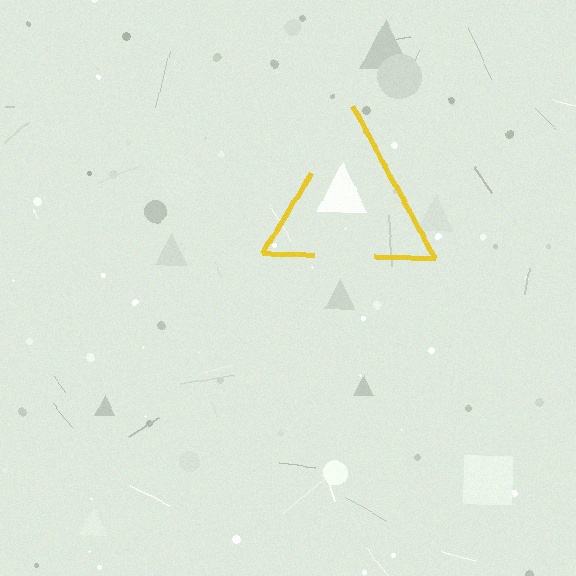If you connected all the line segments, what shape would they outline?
They would outline a triangle.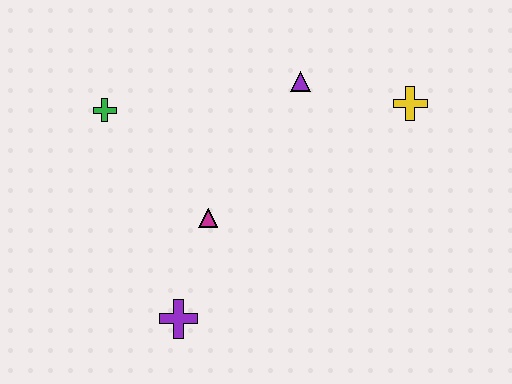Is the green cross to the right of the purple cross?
No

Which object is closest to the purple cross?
The magenta triangle is closest to the purple cross.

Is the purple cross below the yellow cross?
Yes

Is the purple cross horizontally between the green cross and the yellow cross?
Yes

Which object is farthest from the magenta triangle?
The yellow cross is farthest from the magenta triangle.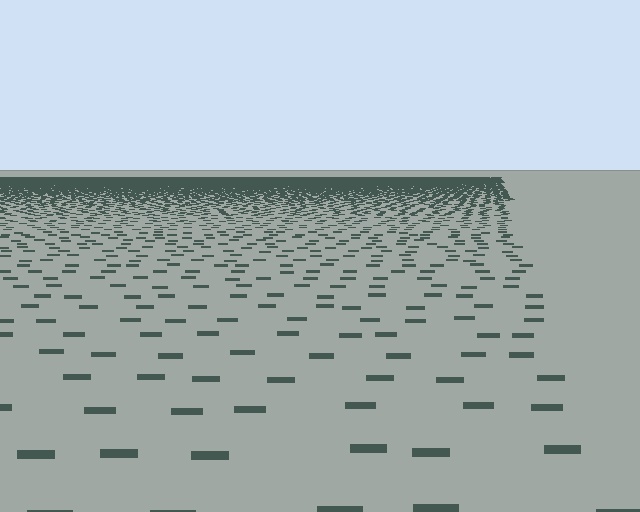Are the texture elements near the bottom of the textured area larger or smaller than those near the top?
Larger. Near the bottom, elements are closer to the viewer and appear at a bigger on-screen size.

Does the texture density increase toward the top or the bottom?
Density increases toward the top.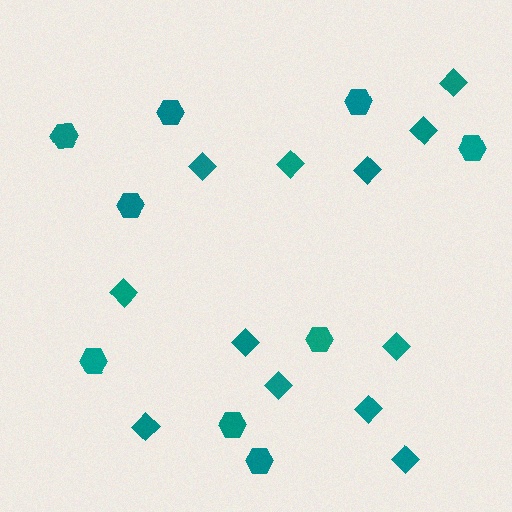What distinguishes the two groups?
There are 2 groups: one group of diamonds (12) and one group of hexagons (9).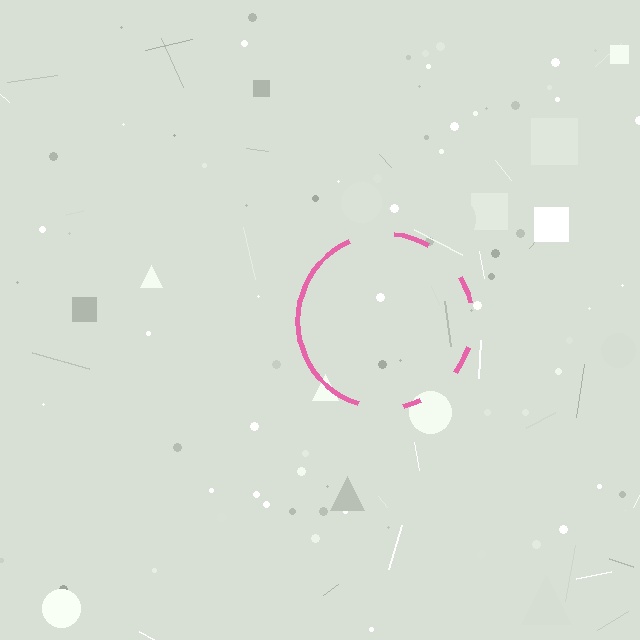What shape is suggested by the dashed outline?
The dashed outline suggests a circle.